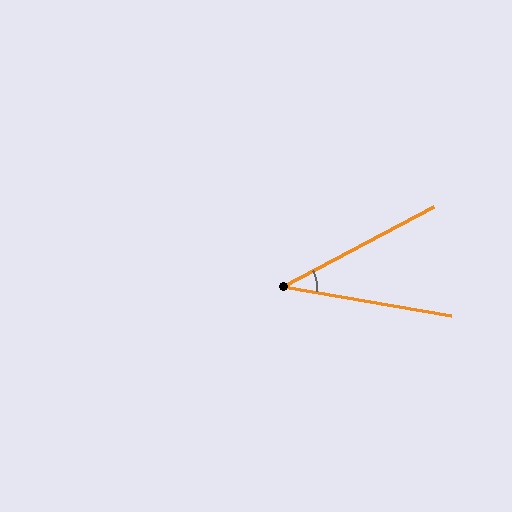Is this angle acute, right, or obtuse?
It is acute.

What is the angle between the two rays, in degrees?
Approximately 38 degrees.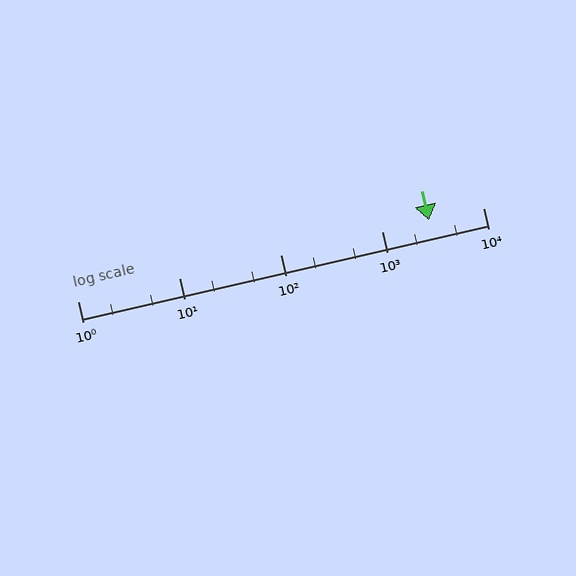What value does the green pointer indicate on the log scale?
The pointer indicates approximately 2900.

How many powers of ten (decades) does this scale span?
The scale spans 4 decades, from 1 to 10000.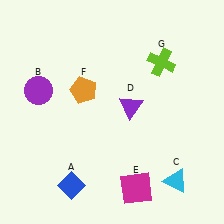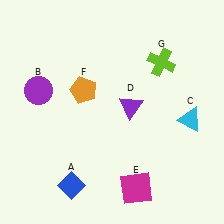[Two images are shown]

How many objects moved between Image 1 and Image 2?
1 object moved between the two images.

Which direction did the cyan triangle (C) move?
The cyan triangle (C) moved up.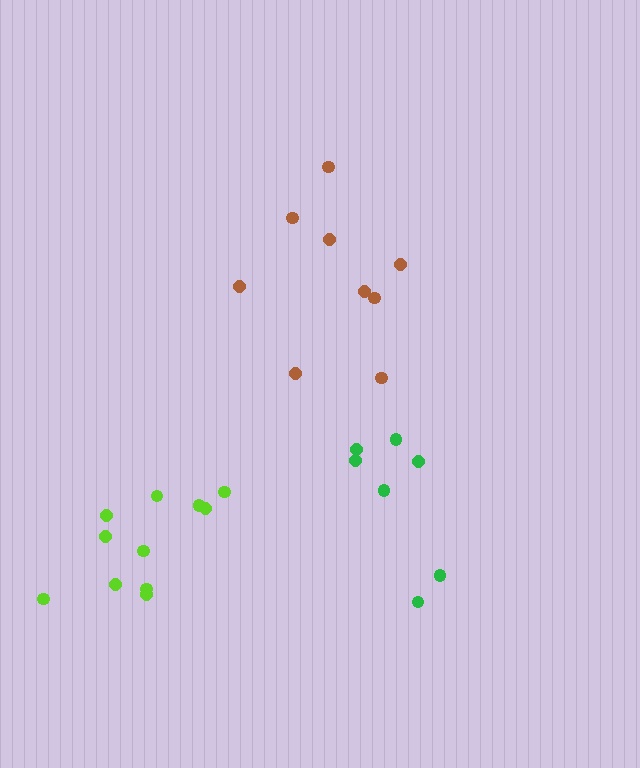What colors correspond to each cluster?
The clusters are colored: green, brown, lime.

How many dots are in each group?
Group 1: 7 dots, Group 2: 9 dots, Group 3: 11 dots (27 total).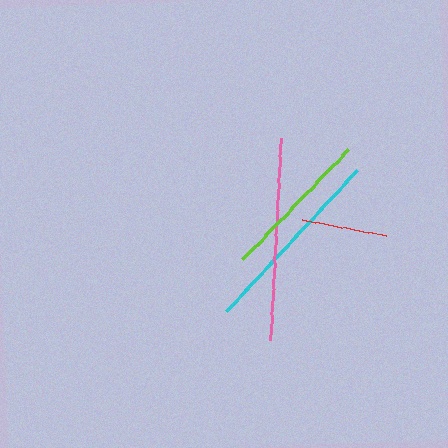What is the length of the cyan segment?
The cyan segment is approximately 192 pixels long.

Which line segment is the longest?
The pink line is the longest at approximately 202 pixels.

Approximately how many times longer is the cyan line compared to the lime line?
The cyan line is approximately 1.3 times the length of the lime line.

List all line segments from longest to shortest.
From longest to shortest: pink, cyan, lime, red.